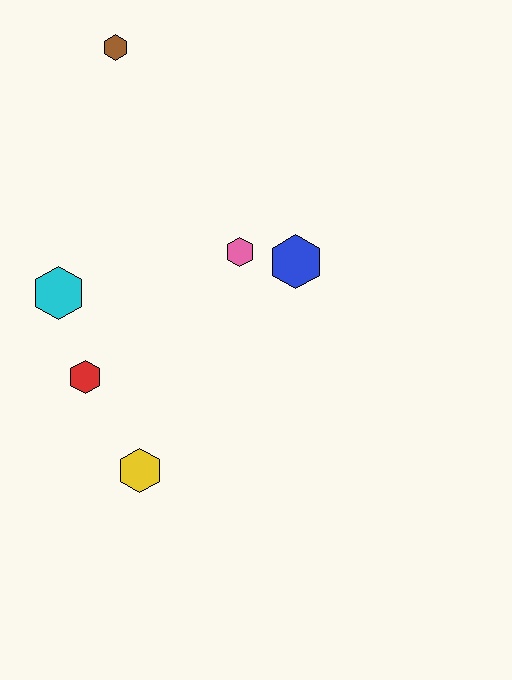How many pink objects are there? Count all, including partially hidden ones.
There is 1 pink object.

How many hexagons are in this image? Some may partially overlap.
There are 6 hexagons.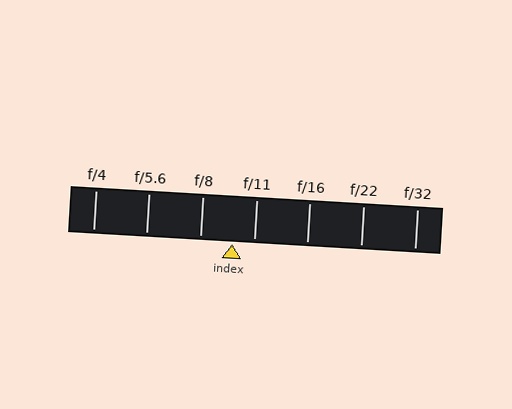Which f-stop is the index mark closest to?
The index mark is closest to f/11.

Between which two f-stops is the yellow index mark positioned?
The index mark is between f/8 and f/11.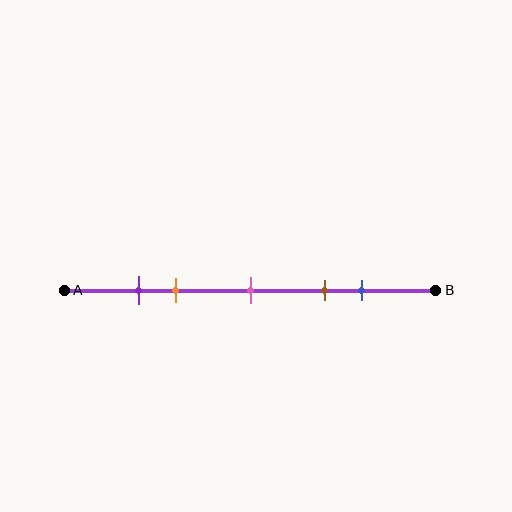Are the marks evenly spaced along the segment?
No, the marks are not evenly spaced.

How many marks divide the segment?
There are 5 marks dividing the segment.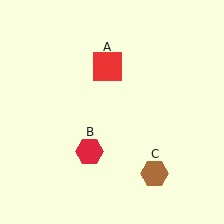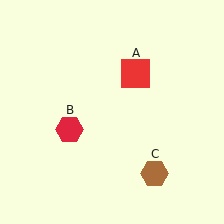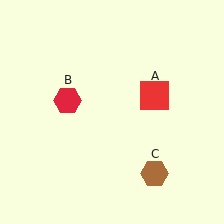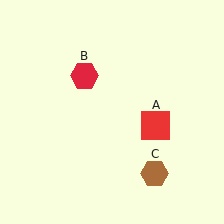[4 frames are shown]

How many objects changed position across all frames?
2 objects changed position: red square (object A), red hexagon (object B).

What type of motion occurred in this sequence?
The red square (object A), red hexagon (object B) rotated clockwise around the center of the scene.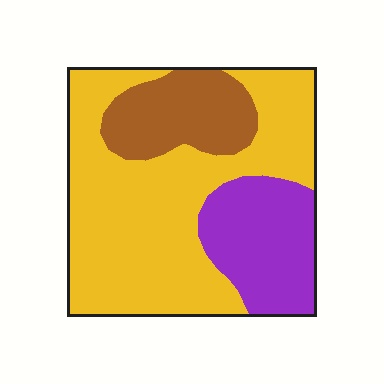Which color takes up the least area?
Brown, at roughly 20%.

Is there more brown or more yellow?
Yellow.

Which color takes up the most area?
Yellow, at roughly 60%.